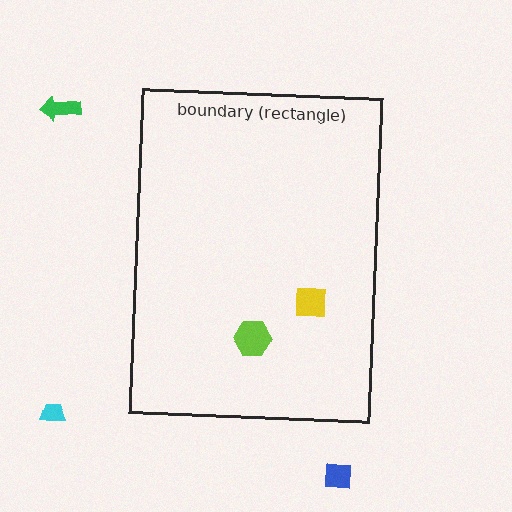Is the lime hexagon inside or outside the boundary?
Inside.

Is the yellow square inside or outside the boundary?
Inside.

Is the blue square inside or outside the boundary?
Outside.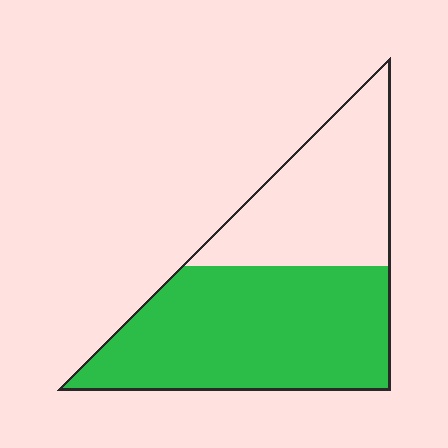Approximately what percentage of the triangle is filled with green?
Approximately 60%.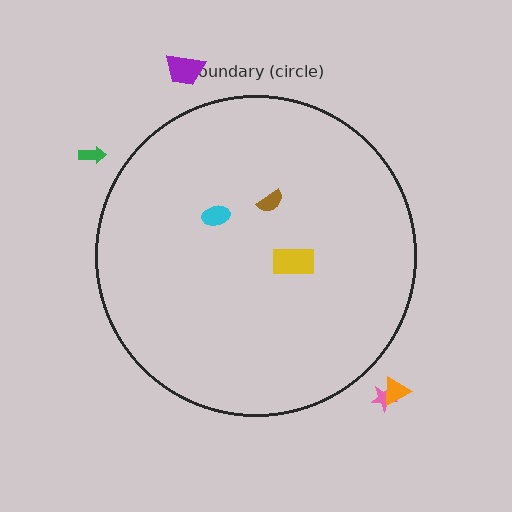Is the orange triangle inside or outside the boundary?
Outside.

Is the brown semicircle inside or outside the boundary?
Inside.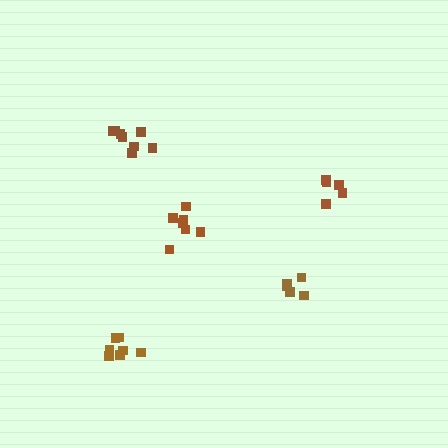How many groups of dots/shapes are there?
There are 5 groups.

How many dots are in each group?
Group 1: 8 dots, Group 2: 8 dots, Group 3: 5 dots, Group 4: 5 dots, Group 5: 7 dots (33 total).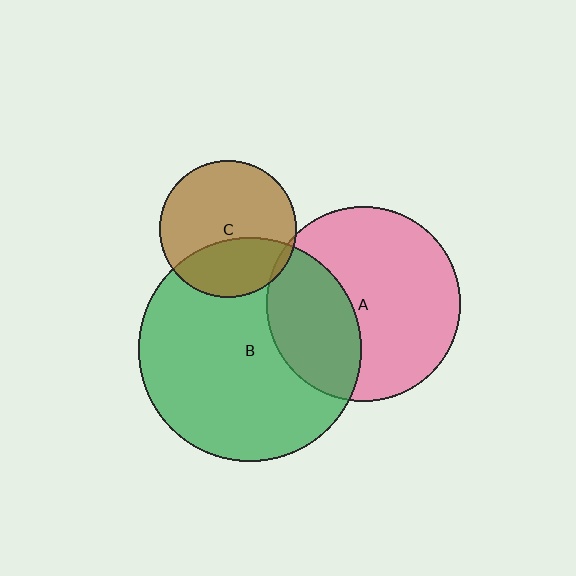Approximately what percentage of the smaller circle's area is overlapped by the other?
Approximately 35%.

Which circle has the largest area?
Circle B (green).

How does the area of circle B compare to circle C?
Approximately 2.7 times.